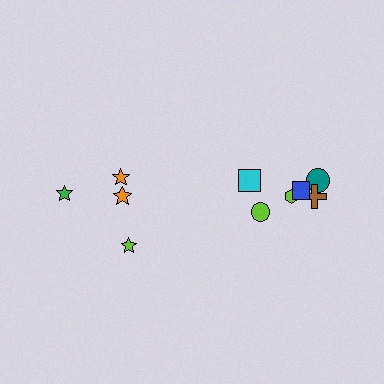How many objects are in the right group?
There are 6 objects.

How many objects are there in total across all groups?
There are 10 objects.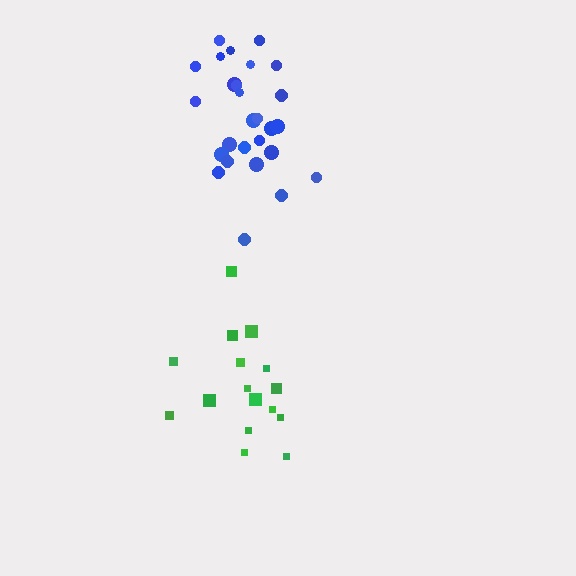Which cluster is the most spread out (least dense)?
Green.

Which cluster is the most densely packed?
Blue.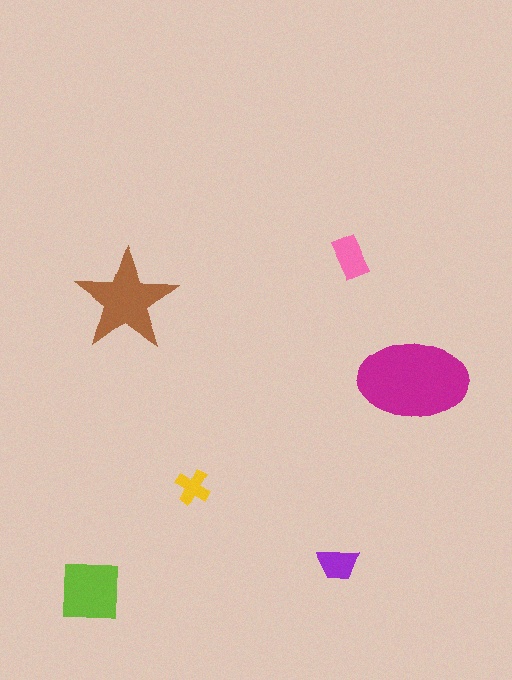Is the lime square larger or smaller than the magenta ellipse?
Smaller.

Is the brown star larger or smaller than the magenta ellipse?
Smaller.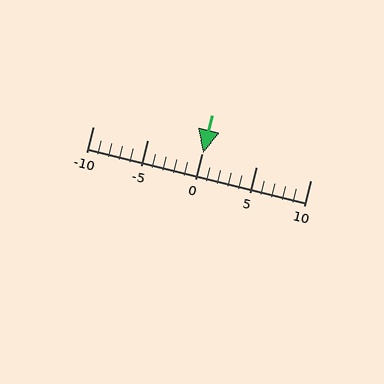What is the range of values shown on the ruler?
The ruler shows values from -10 to 10.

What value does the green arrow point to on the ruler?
The green arrow points to approximately 0.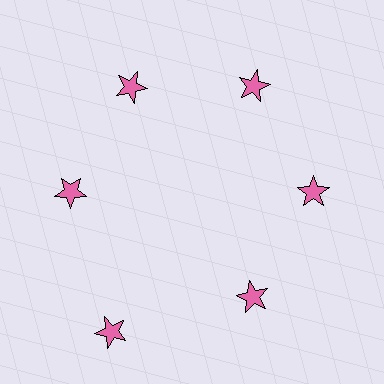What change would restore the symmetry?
The symmetry would be restored by moving it inward, back onto the ring so that all 6 stars sit at equal angles and equal distance from the center.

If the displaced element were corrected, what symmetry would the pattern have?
It would have 6-fold rotational symmetry — the pattern would map onto itself every 60 degrees.